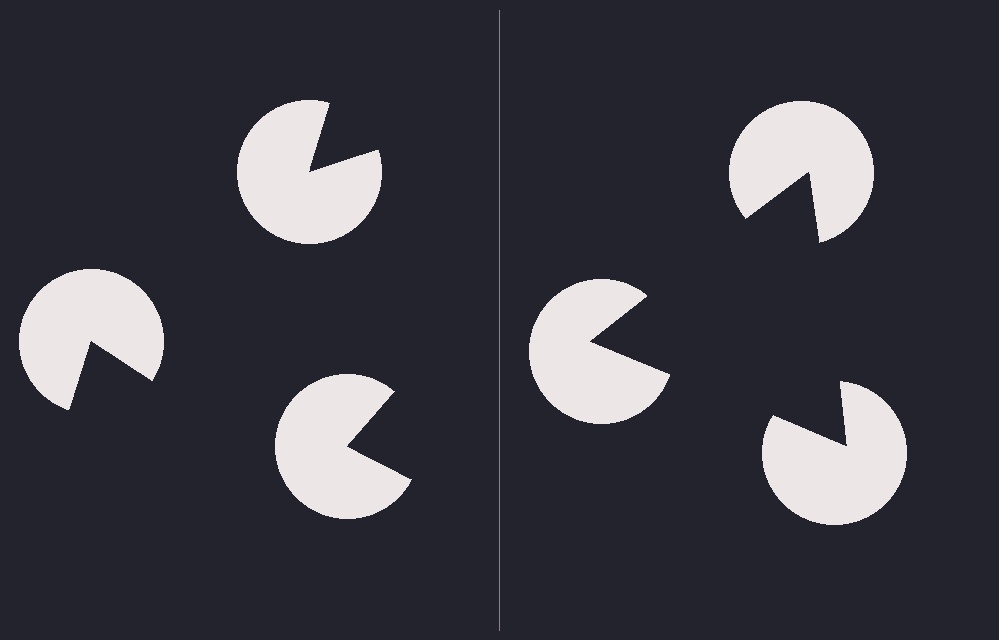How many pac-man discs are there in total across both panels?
6 — 3 on each side.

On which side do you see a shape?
An illusory triangle appears on the right side. On the left side the wedge cuts are rotated, so no coherent shape forms.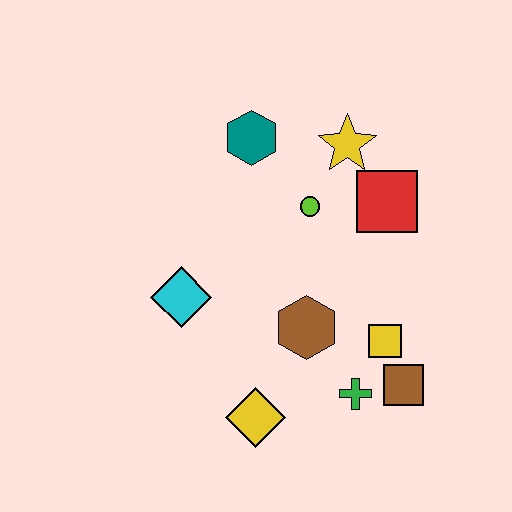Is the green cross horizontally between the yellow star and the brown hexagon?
No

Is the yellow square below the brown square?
No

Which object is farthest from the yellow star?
The yellow diamond is farthest from the yellow star.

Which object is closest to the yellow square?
The brown square is closest to the yellow square.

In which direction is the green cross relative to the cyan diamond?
The green cross is to the right of the cyan diamond.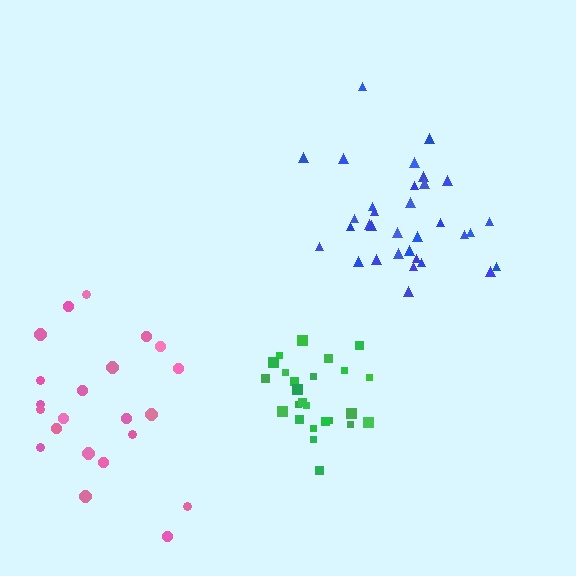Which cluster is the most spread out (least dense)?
Pink.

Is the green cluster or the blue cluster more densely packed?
Green.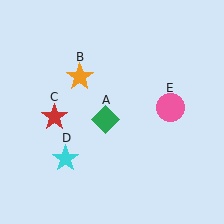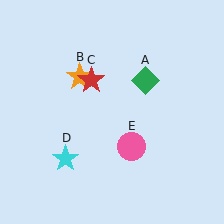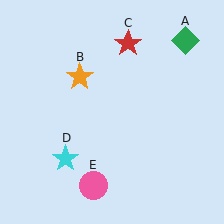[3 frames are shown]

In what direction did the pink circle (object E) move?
The pink circle (object E) moved down and to the left.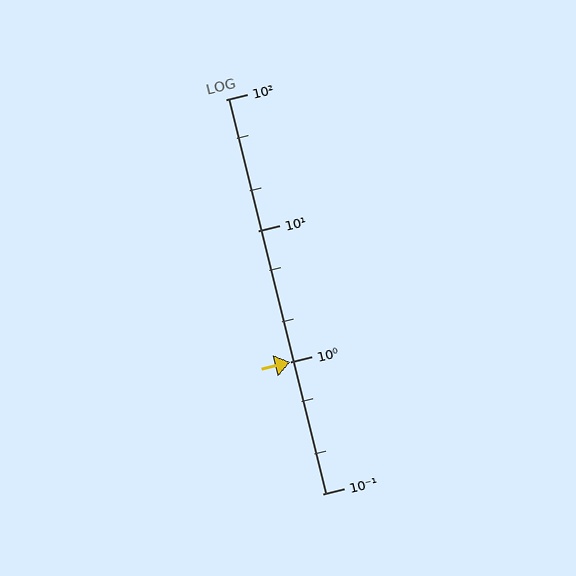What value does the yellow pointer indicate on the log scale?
The pointer indicates approximately 1.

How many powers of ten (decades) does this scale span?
The scale spans 3 decades, from 0.1 to 100.